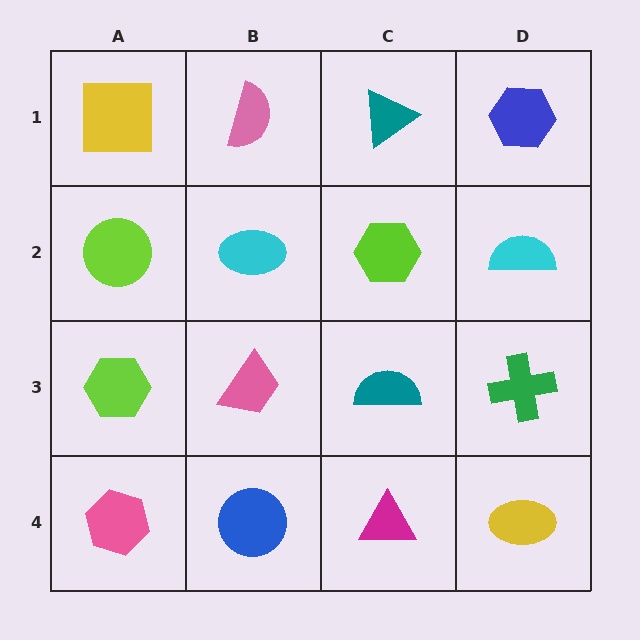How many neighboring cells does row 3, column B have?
4.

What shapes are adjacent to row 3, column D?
A cyan semicircle (row 2, column D), a yellow ellipse (row 4, column D), a teal semicircle (row 3, column C).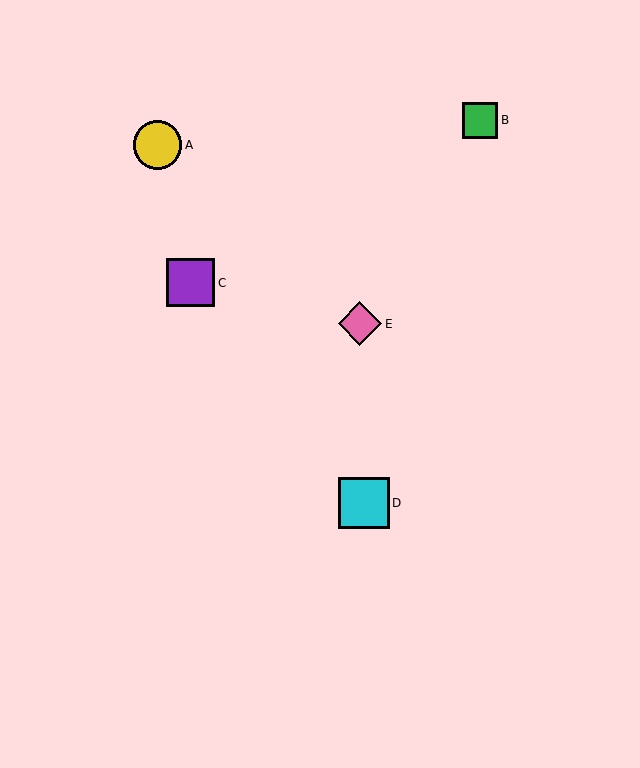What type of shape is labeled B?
Shape B is a green square.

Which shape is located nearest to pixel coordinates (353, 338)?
The pink diamond (labeled E) at (360, 324) is nearest to that location.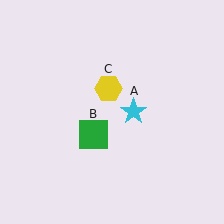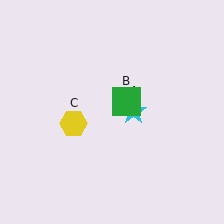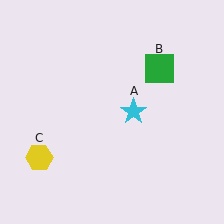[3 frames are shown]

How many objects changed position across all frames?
2 objects changed position: green square (object B), yellow hexagon (object C).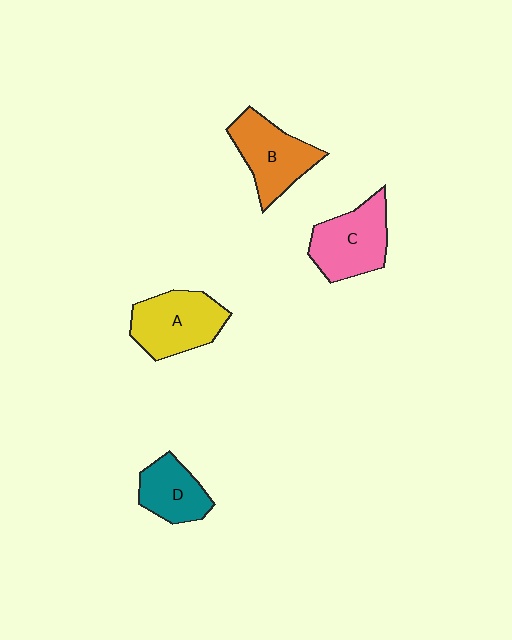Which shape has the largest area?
Shape A (yellow).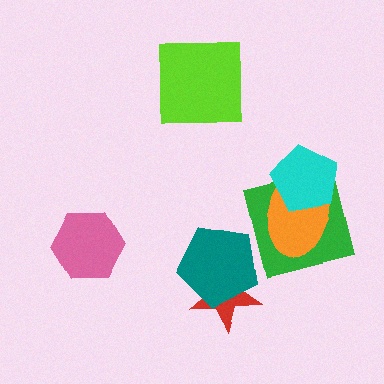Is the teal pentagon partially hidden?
No, no other shape covers it.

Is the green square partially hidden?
Yes, it is partially covered by another shape.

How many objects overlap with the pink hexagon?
0 objects overlap with the pink hexagon.